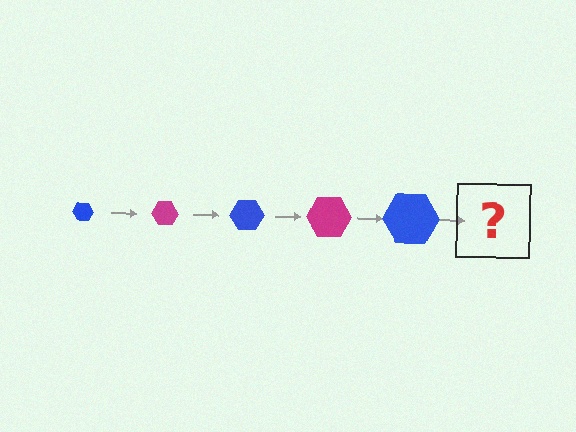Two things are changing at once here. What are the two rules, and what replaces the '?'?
The two rules are that the hexagon grows larger each step and the color cycles through blue and magenta. The '?' should be a magenta hexagon, larger than the previous one.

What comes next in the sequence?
The next element should be a magenta hexagon, larger than the previous one.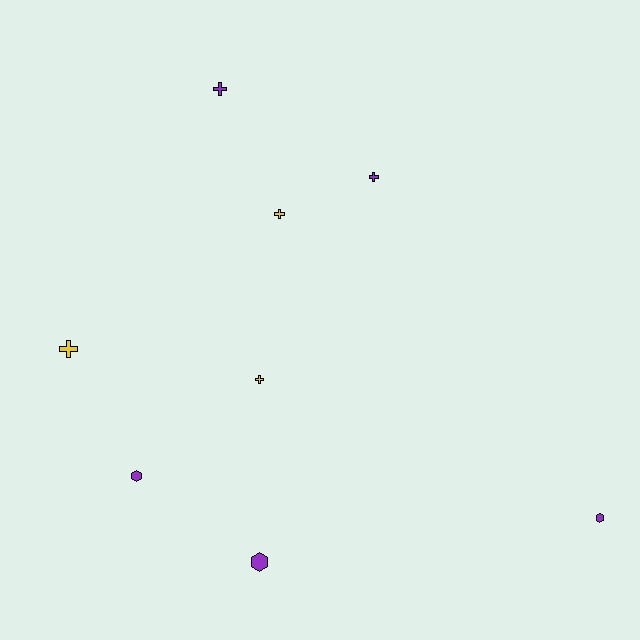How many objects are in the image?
There are 8 objects.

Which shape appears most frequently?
Cross, with 5 objects.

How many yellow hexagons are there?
There are no yellow hexagons.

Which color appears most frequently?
Purple, with 5 objects.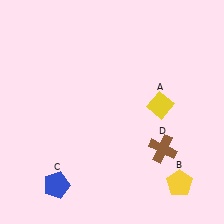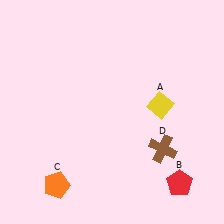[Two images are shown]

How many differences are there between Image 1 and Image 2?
There are 2 differences between the two images.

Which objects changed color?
B changed from yellow to red. C changed from blue to orange.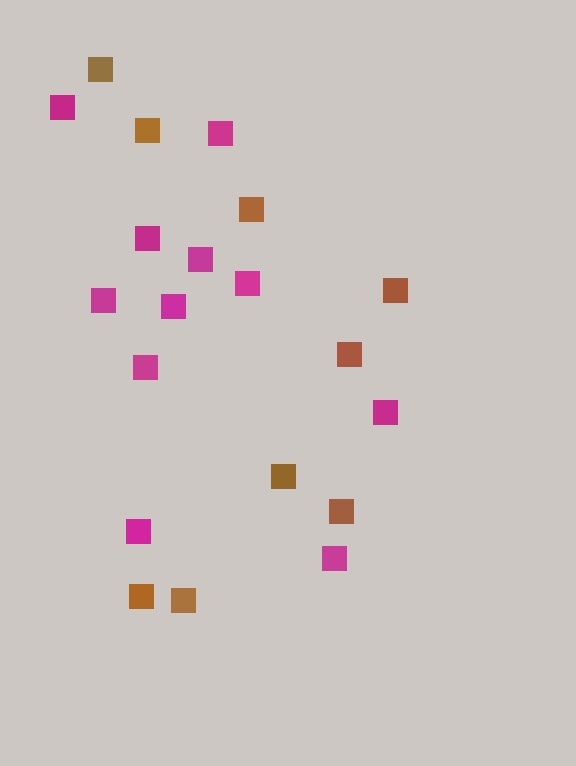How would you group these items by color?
There are 2 groups: one group of magenta squares (11) and one group of brown squares (9).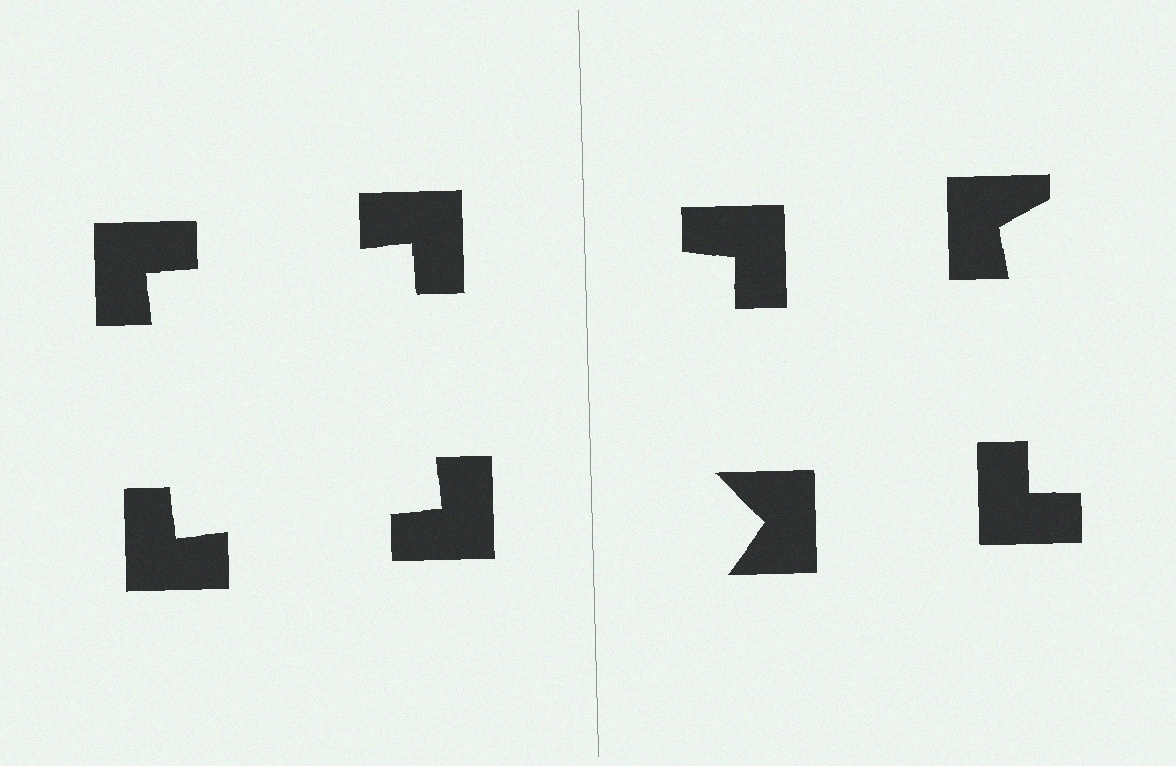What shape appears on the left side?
An illusory square.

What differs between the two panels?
The notched squares are positioned identically on both sides; only the wedge orientations differ. On the left they align to a square; on the right they are misaligned.